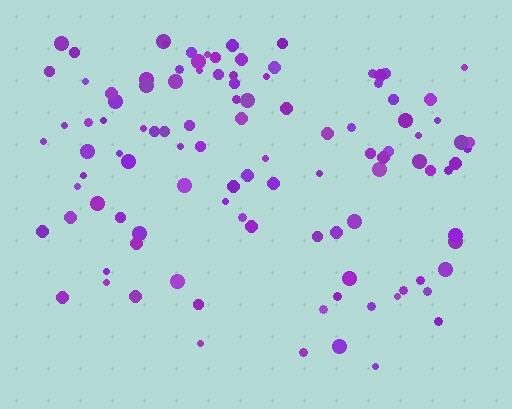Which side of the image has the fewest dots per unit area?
The bottom.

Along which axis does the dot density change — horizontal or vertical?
Vertical.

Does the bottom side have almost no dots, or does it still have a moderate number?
Still a moderate number, just noticeably fewer than the top.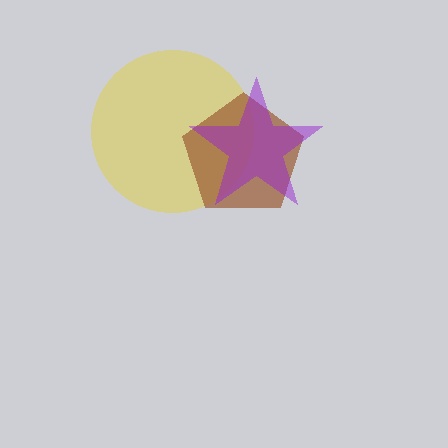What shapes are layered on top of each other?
The layered shapes are: a yellow circle, a brown pentagon, a purple star.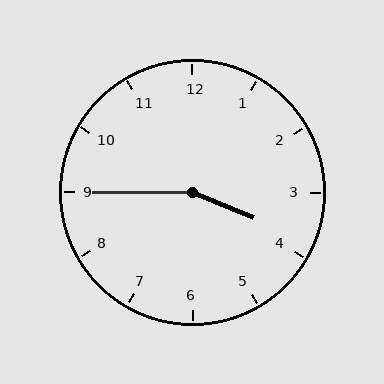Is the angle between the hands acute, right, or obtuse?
It is obtuse.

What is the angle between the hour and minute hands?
Approximately 158 degrees.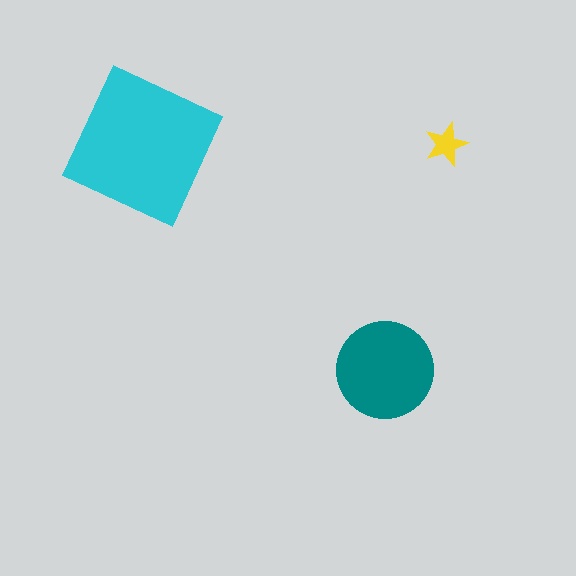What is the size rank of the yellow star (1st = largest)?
3rd.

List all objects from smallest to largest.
The yellow star, the teal circle, the cyan square.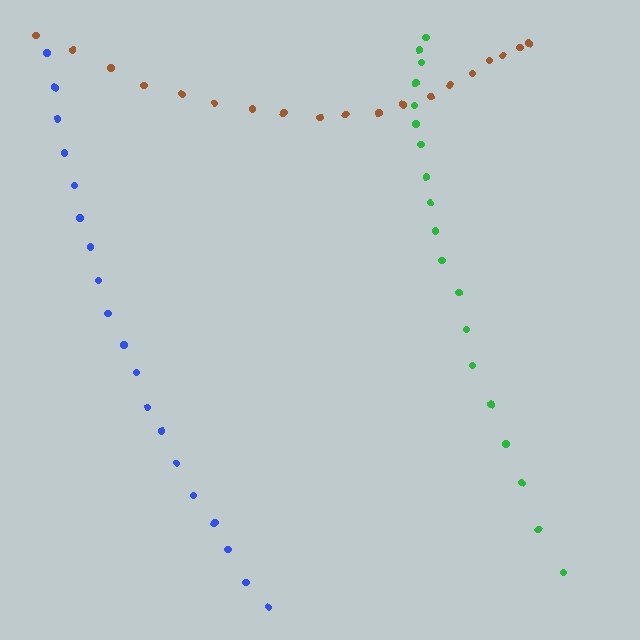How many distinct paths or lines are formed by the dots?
There are 3 distinct paths.